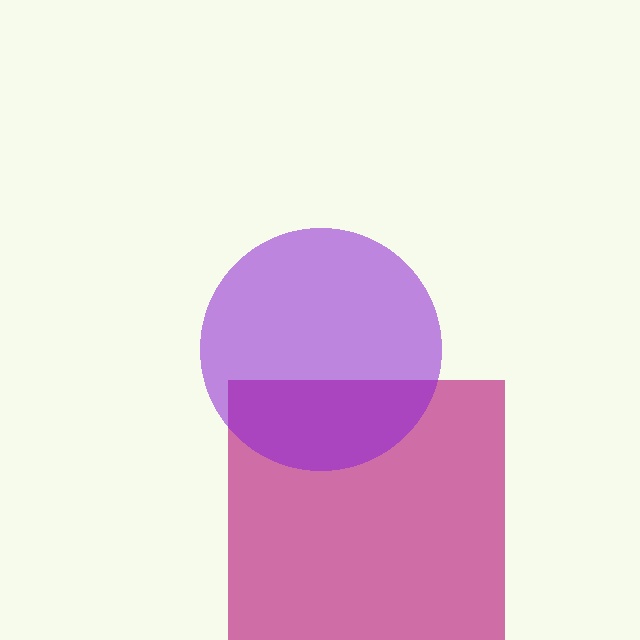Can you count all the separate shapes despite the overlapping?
Yes, there are 2 separate shapes.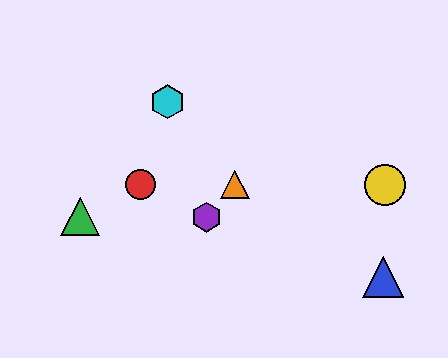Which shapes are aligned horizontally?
The red circle, the yellow circle, the orange triangle are aligned horizontally.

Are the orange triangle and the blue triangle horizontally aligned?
No, the orange triangle is at y≈185 and the blue triangle is at y≈277.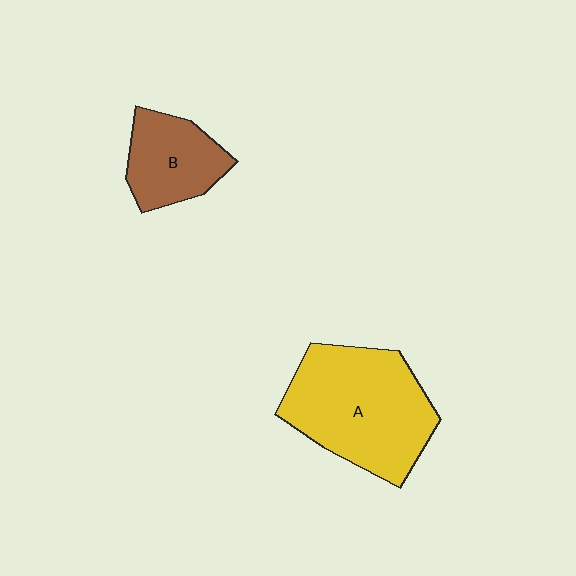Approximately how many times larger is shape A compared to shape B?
Approximately 2.0 times.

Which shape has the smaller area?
Shape B (brown).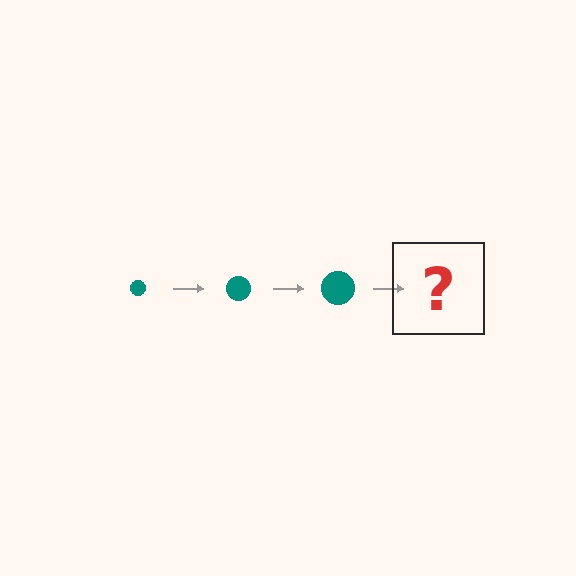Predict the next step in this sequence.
The next step is a teal circle, larger than the previous one.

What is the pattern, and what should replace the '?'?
The pattern is that the circle gets progressively larger each step. The '?' should be a teal circle, larger than the previous one.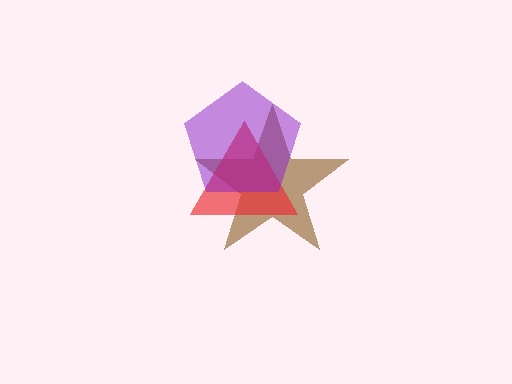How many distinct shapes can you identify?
There are 3 distinct shapes: a brown star, a red triangle, a purple pentagon.